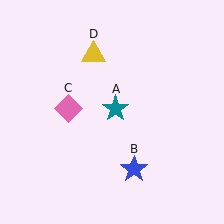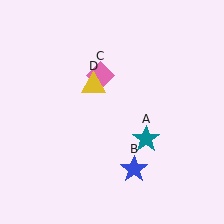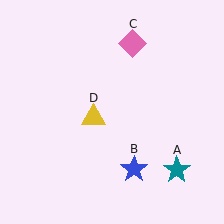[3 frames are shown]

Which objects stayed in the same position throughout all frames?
Blue star (object B) remained stationary.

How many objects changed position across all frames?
3 objects changed position: teal star (object A), pink diamond (object C), yellow triangle (object D).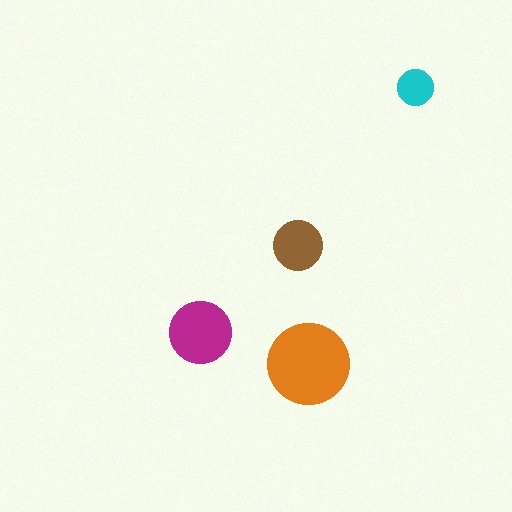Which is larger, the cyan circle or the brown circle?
The brown one.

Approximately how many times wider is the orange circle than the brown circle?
About 1.5 times wider.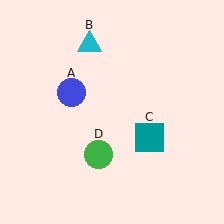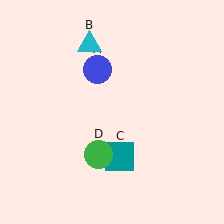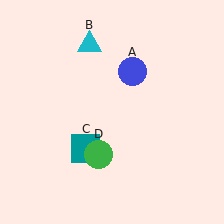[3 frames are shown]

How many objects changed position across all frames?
2 objects changed position: blue circle (object A), teal square (object C).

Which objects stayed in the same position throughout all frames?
Cyan triangle (object B) and green circle (object D) remained stationary.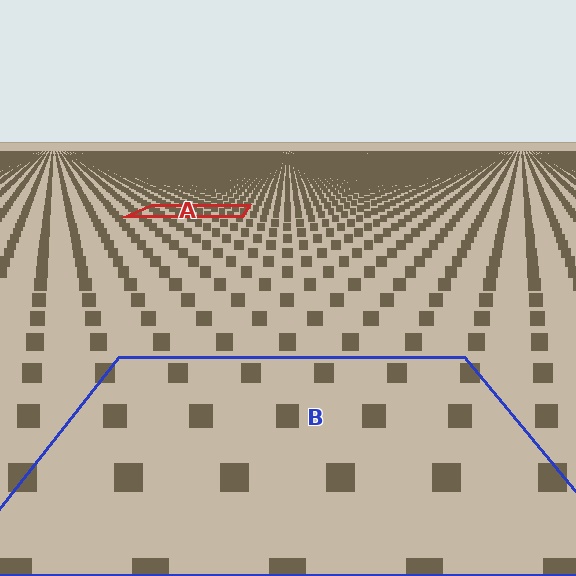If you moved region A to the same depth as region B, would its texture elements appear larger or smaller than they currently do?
They would appear larger. At a closer depth, the same texture elements are projected at a bigger on-screen size.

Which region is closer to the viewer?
Region B is closer. The texture elements there are larger and more spread out.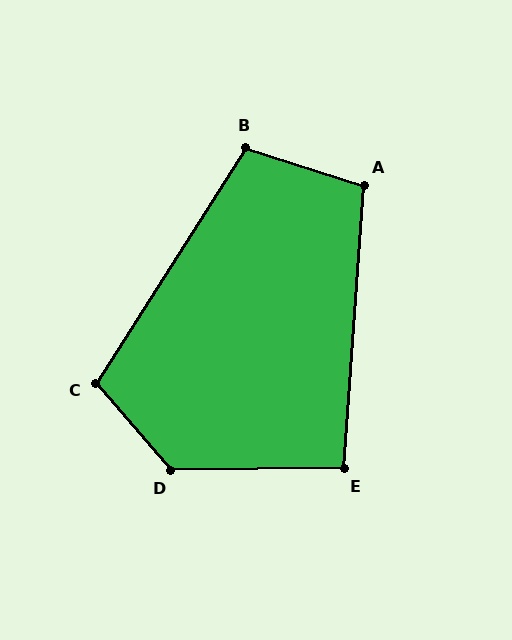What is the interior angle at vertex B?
Approximately 105 degrees (obtuse).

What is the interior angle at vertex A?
Approximately 104 degrees (obtuse).